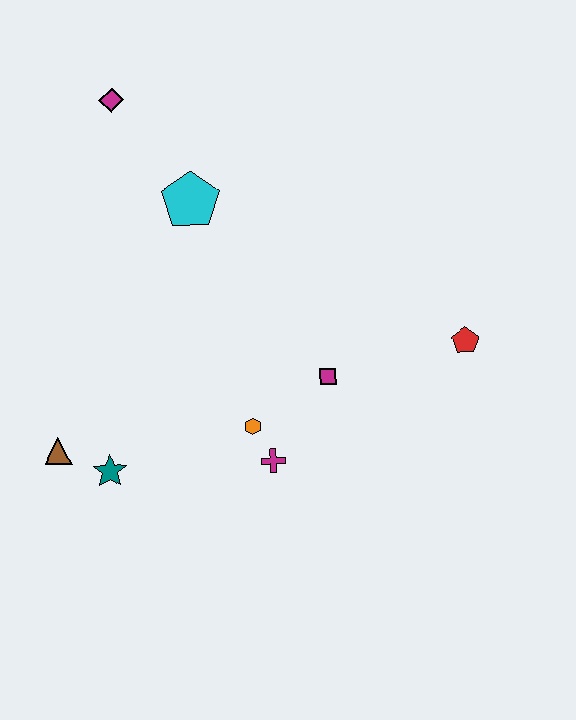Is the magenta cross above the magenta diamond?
No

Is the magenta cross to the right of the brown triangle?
Yes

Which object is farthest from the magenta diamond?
The red pentagon is farthest from the magenta diamond.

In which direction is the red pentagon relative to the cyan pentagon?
The red pentagon is to the right of the cyan pentagon.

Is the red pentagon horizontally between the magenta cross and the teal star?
No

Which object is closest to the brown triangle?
The teal star is closest to the brown triangle.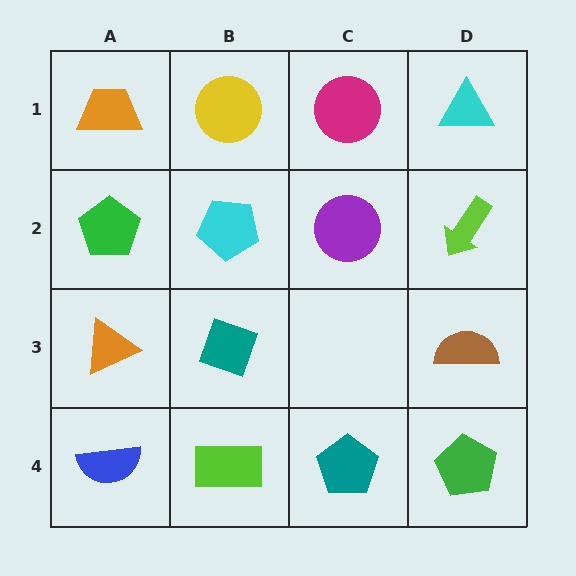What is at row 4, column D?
A green pentagon.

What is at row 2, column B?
A cyan pentagon.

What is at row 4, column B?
A lime rectangle.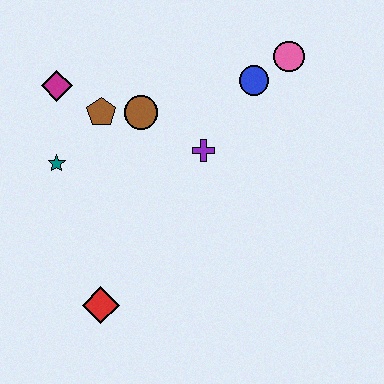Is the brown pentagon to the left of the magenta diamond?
No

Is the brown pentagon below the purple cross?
No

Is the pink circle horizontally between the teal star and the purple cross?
No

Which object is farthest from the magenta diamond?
The pink circle is farthest from the magenta diamond.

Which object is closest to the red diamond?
The teal star is closest to the red diamond.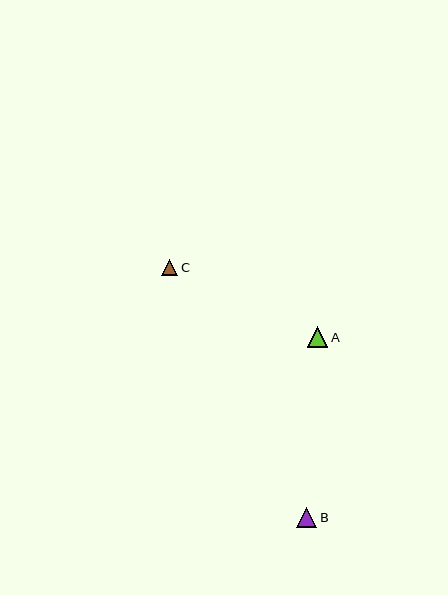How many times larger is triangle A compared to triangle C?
Triangle A is approximately 1.3 times the size of triangle C.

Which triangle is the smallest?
Triangle C is the smallest with a size of approximately 16 pixels.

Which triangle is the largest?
Triangle A is the largest with a size of approximately 20 pixels.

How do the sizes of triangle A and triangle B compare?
Triangle A and triangle B are approximately the same size.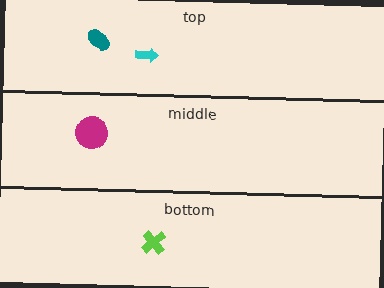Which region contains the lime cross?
The bottom region.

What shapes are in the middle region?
The magenta circle.